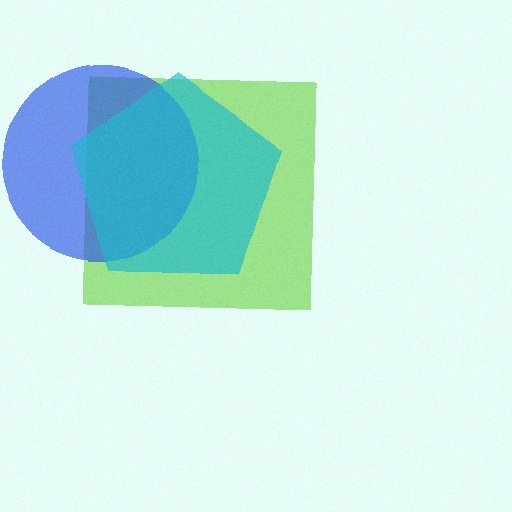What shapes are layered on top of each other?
The layered shapes are: a lime square, a blue circle, a cyan pentagon.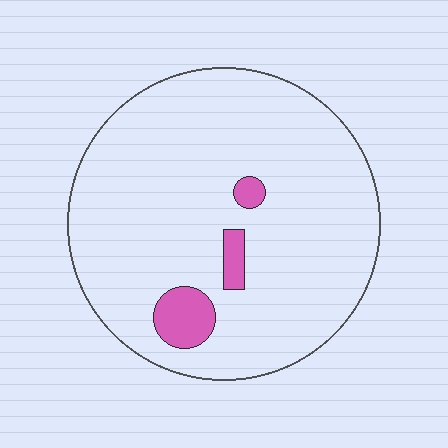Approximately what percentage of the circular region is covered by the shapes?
Approximately 5%.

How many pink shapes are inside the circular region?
3.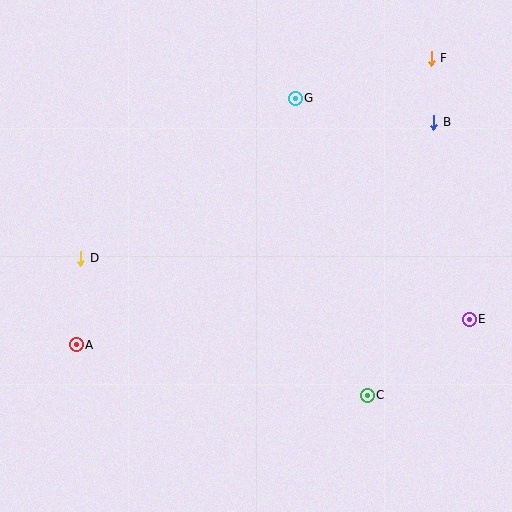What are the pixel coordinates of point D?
Point D is at (81, 258).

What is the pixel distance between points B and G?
The distance between B and G is 140 pixels.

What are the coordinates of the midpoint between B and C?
The midpoint between B and C is at (400, 259).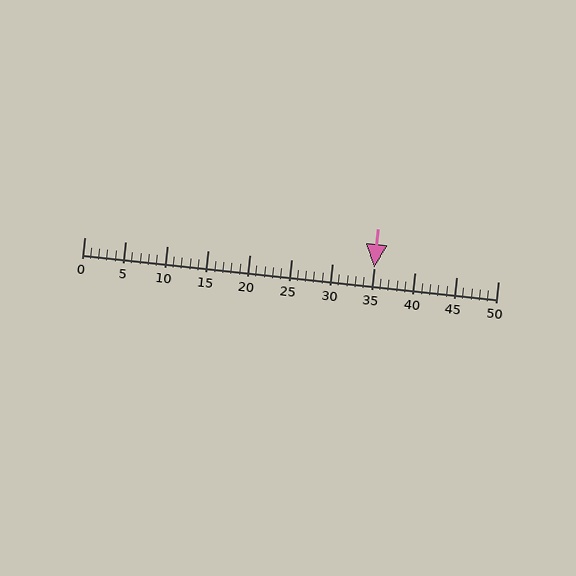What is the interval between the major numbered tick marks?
The major tick marks are spaced 5 units apart.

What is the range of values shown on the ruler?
The ruler shows values from 0 to 50.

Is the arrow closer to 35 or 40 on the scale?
The arrow is closer to 35.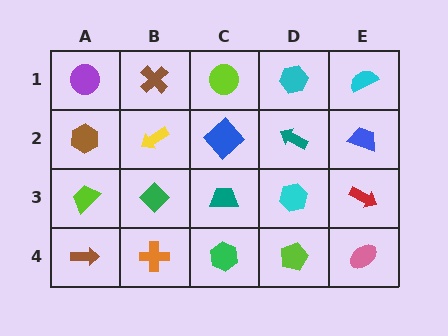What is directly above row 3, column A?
A brown hexagon.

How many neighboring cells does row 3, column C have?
4.